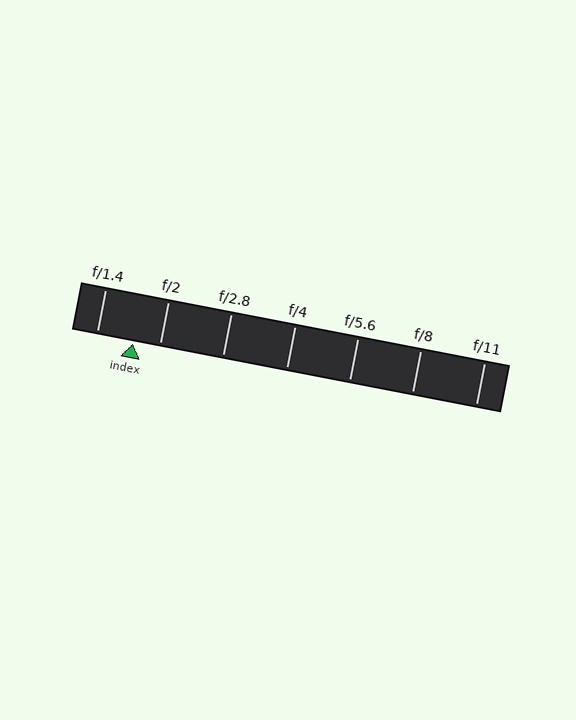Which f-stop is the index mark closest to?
The index mark is closest to f/2.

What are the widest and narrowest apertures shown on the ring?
The widest aperture shown is f/1.4 and the narrowest is f/11.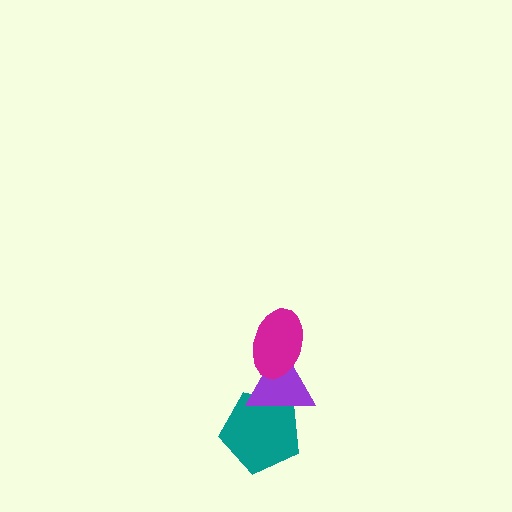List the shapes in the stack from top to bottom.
From top to bottom: the magenta ellipse, the purple triangle, the teal pentagon.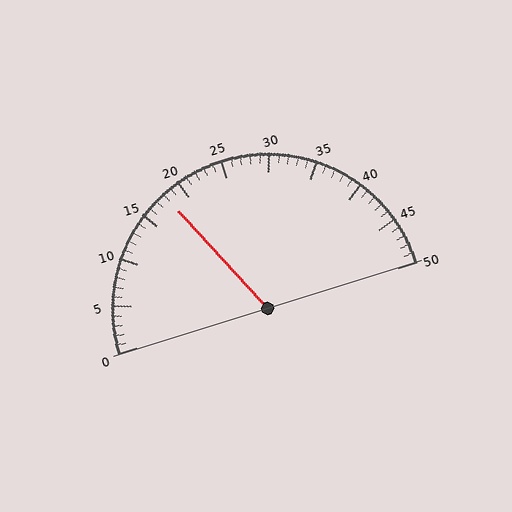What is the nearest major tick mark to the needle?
The nearest major tick mark is 20.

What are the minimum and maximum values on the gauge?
The gauge ranges from 0 to 50.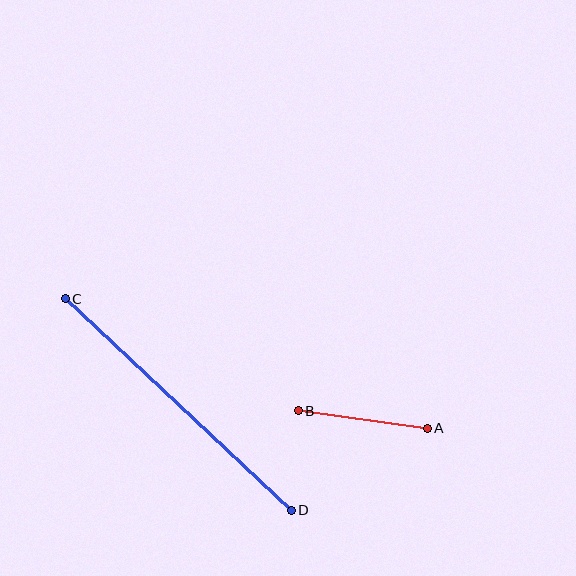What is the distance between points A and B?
The distance is approximately 130 pixels.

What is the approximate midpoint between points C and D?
The midpoint is at approximately (178, 404) pixels.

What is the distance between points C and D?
The distance is approximately 309 pixels.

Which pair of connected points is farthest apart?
Points C and D are farthest apart.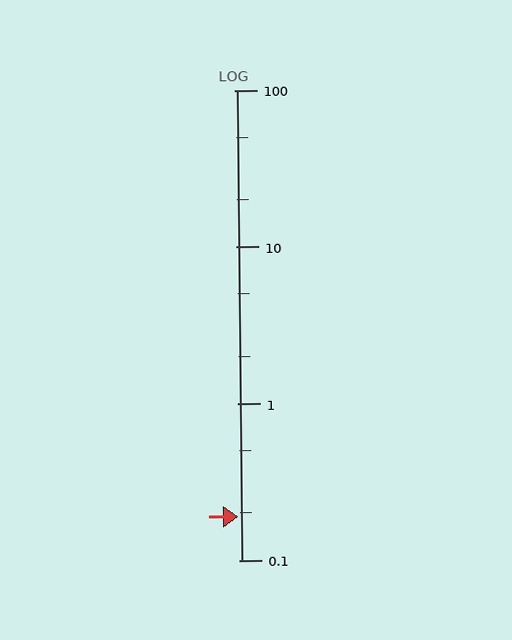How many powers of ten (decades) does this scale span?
The scale spans 3 decades, from 0.1 to 100.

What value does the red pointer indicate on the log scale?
The pointer indicates approximately 0.19.